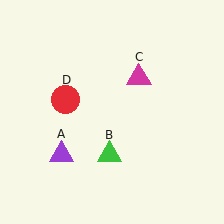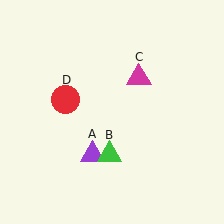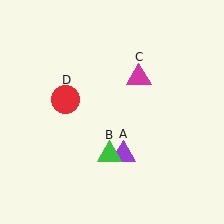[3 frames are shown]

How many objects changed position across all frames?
1 object changed position: purple triangle (object A).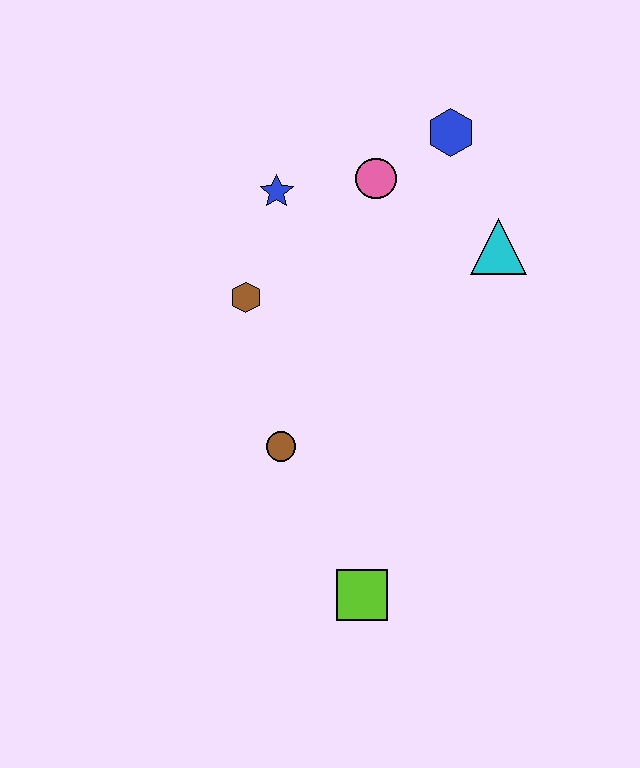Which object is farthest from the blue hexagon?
The lime square is farthest from the blue hexagon.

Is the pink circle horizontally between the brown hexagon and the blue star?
No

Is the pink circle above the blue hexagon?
No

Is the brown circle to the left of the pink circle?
Yes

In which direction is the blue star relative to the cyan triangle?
The blue star is to the left of the cyan triangle.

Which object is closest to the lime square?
The brown circle is closest to the lime square.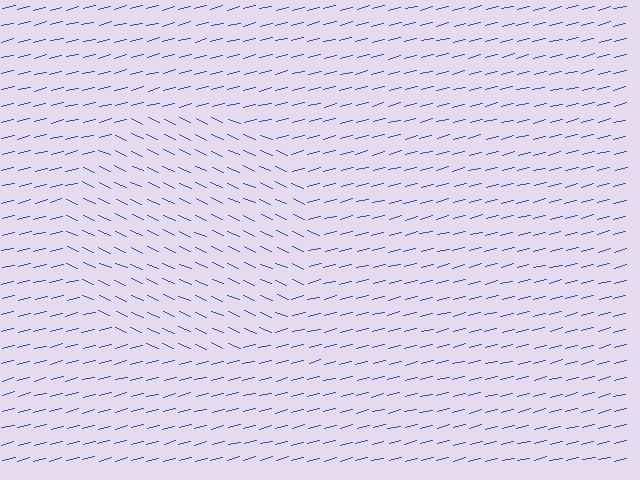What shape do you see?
I see a circle.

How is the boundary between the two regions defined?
The boundary is defined purely by a change in line orientation (approximately 38 degrees difference). All lines are the same color and thickness.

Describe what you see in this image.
The image is filled with small blue line segments. A circle region in the image has lines oriented differently from the surrounding lines, creating a visible texture boundary.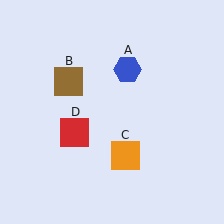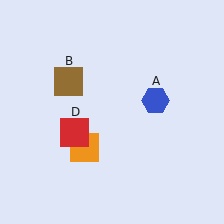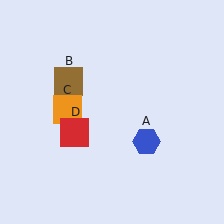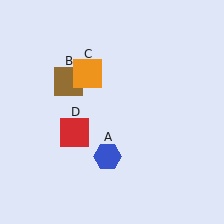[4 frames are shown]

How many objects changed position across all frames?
2 objects changed position: blue hexagon (object A), orange square (object C).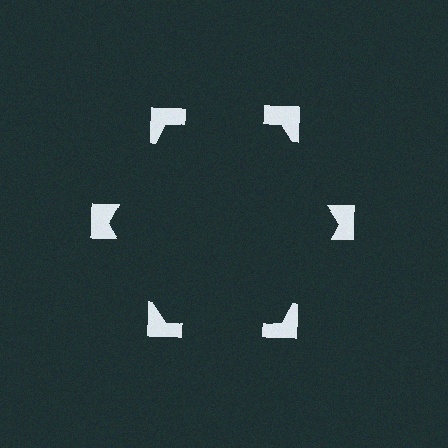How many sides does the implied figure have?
6 sides.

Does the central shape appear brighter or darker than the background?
It typically appears slightly darker than the background, even though no actual brightness change is drawn.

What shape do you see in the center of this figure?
An illusory hexagon — its edges are inferred from the aligned wedge cuts in the notched squares, not physically drawn.